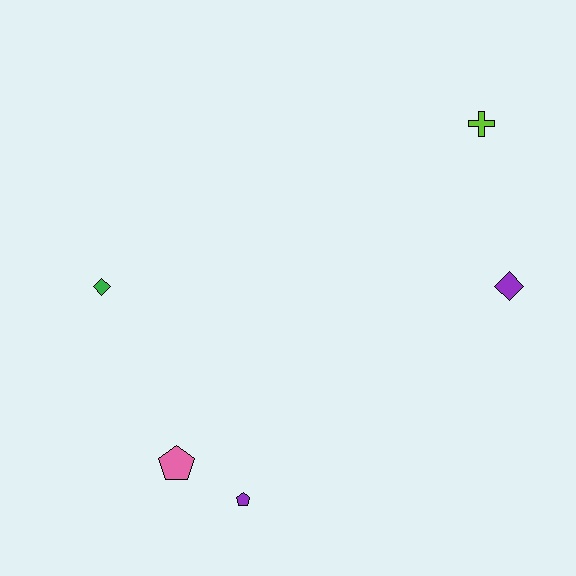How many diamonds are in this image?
There are 2 diamonds.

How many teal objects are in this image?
There are no teal objects.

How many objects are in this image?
There are 5 objects.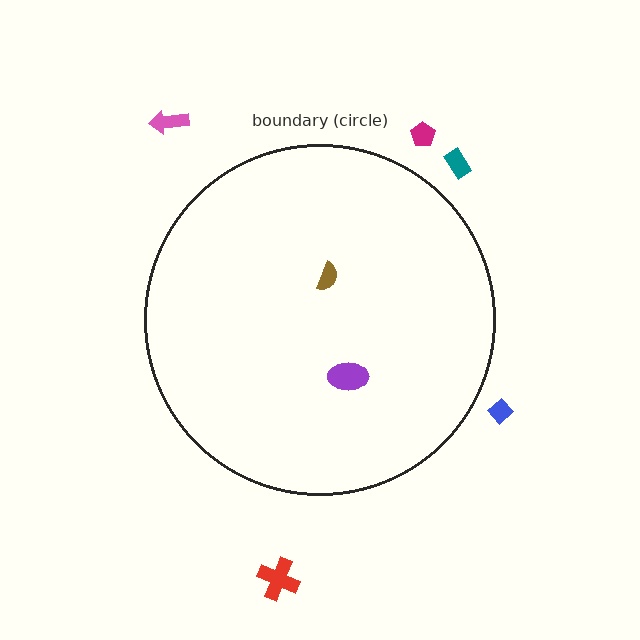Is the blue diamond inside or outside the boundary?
Outside.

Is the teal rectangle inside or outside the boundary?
Outside.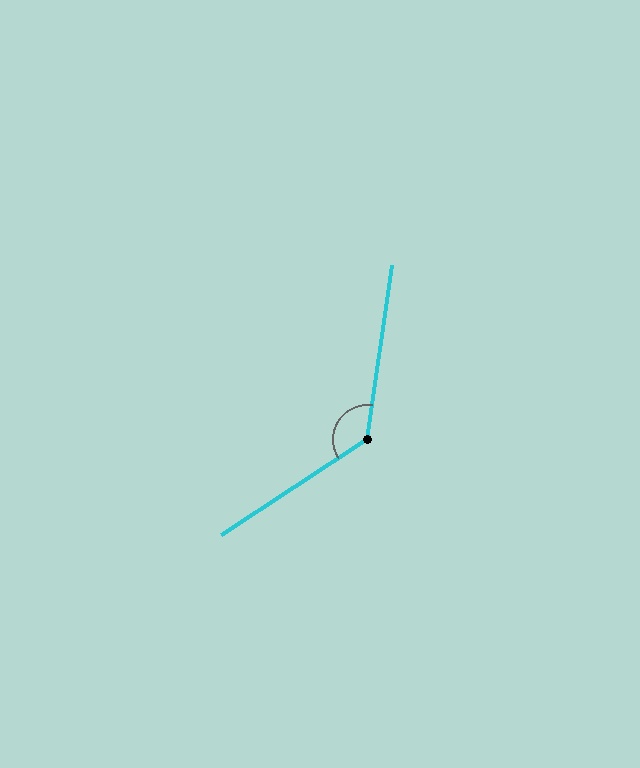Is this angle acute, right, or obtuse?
It is obtuse.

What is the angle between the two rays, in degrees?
Approximately 131 degrees.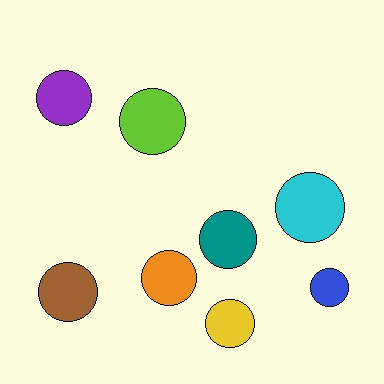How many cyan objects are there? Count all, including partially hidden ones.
There is 1 cyan object.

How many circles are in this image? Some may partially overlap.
There are 8 circles.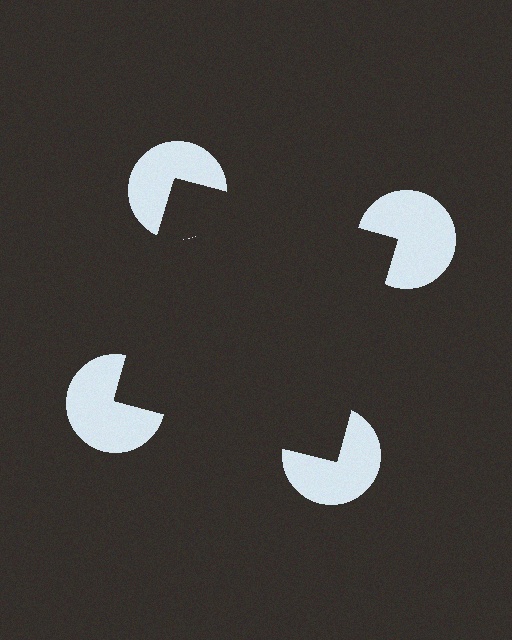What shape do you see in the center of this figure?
An illusory square — its edges are inferred from the aligned wedge cuts in the pac-man discs, not physically drawn.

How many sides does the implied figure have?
4 sides.